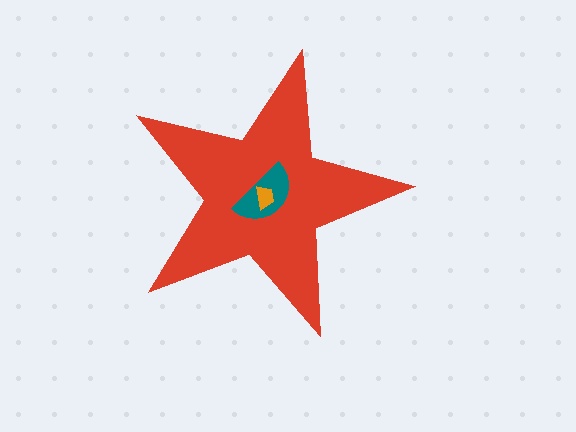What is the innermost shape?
The orange trapezoid.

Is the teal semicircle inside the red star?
Yes.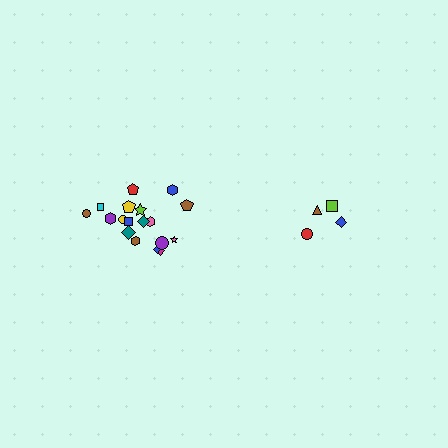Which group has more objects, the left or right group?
The left group.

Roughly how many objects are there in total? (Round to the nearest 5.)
Roughly 20 objects in total.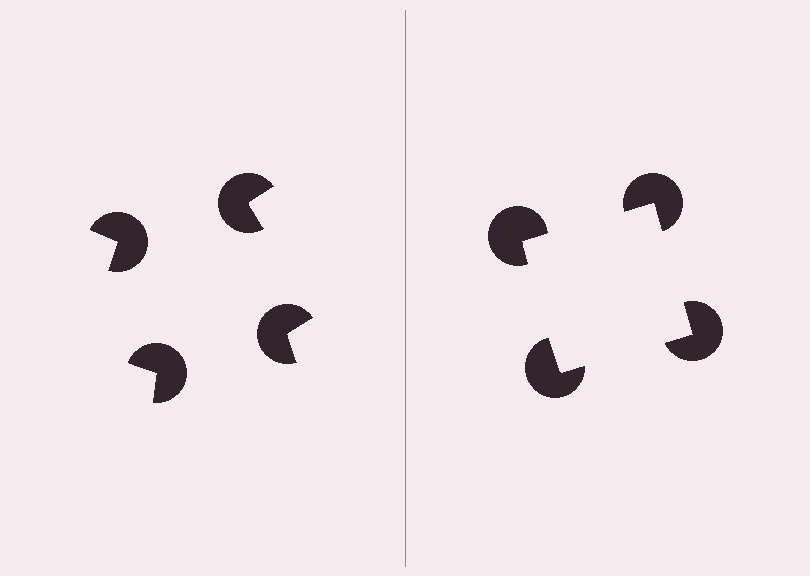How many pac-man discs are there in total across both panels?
8 — 4 on each side.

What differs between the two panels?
The pac-man discs are positioned identically on both sides; only the wedge orientations differ. On the right they align to a square; on the left they are misaligned.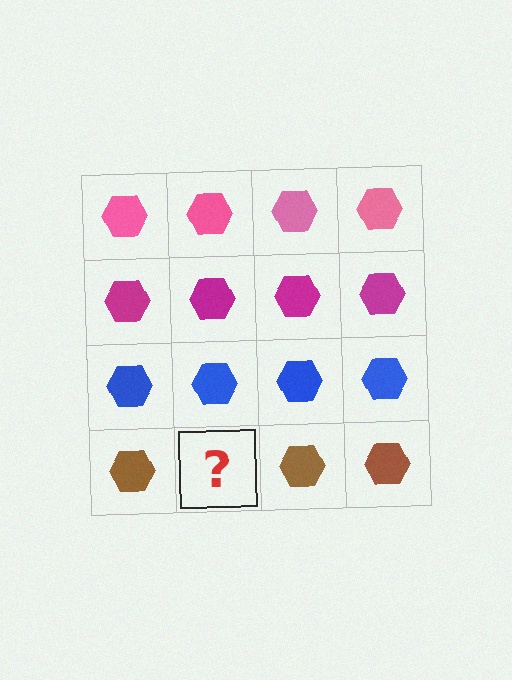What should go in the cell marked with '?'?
The missing cell should contain a brown hexagon.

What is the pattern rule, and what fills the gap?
The rule is that each row has a consistent color. The gap should be filled with a brown hexagon.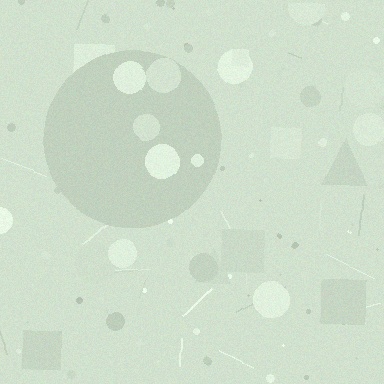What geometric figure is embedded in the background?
A circle is embedded in the background.